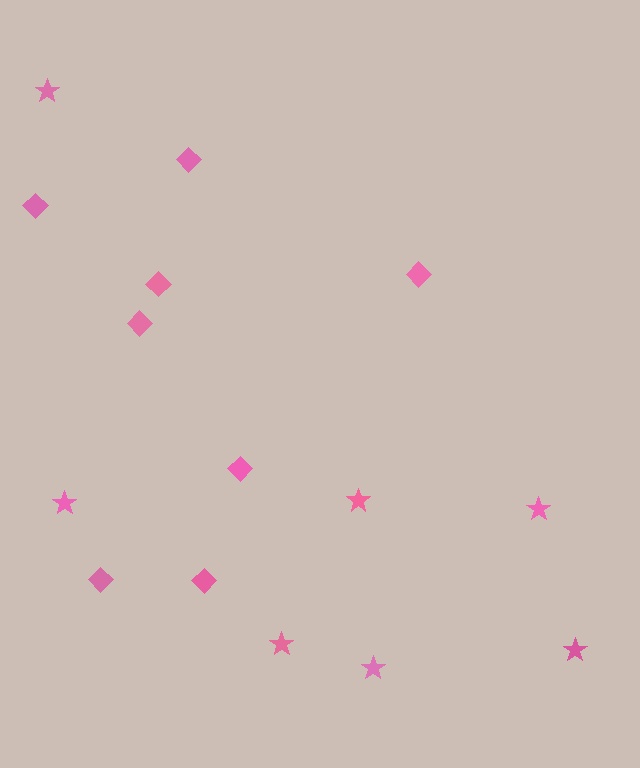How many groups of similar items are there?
There are 2 groups: one group of diamonds (8) and one group of stars (7).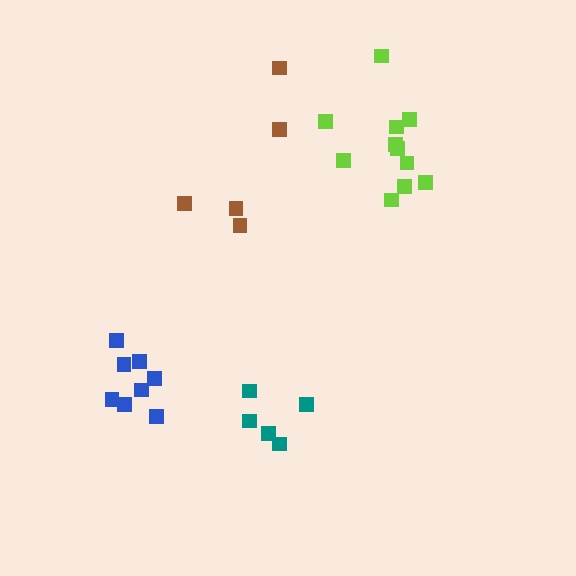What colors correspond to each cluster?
The clusters are colored: blue, lime, brown, teal.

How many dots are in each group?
Group 1: 8 dots, Group 2: 11 dots, Group 3: 5 dots, Group 4: 5 dots (29 total).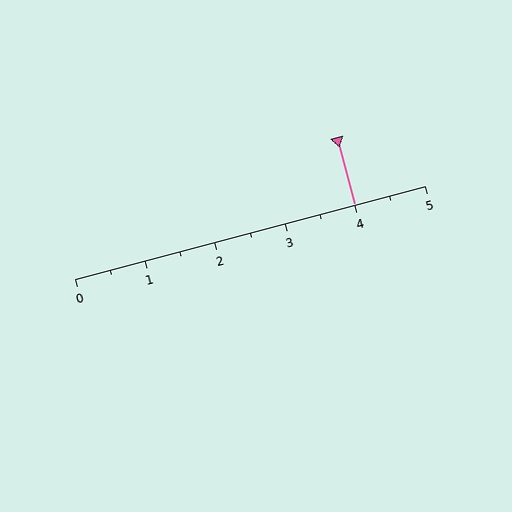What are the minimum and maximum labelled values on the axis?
The axis runs from 0 to 5.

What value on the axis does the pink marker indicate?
The marker indicates approximately 4.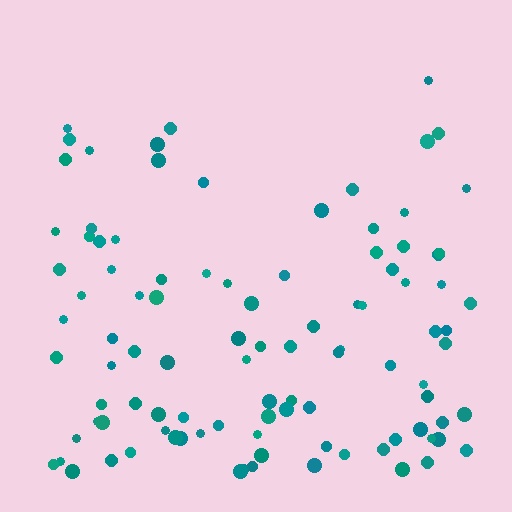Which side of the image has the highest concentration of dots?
The bottom.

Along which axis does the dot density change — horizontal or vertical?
Vertical.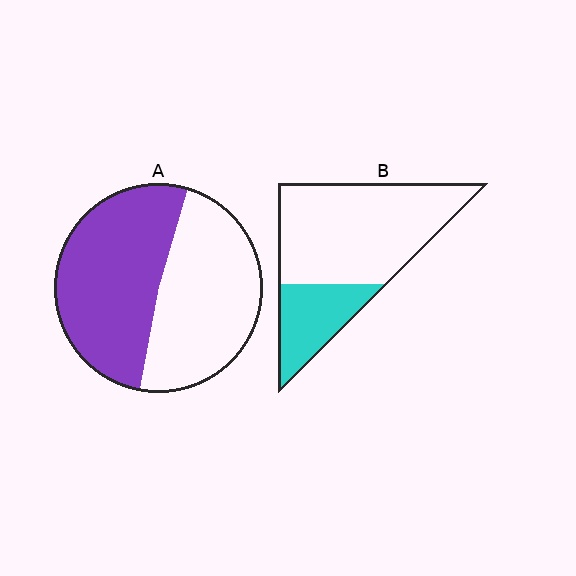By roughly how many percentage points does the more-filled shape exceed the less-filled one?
By roughly 25 percentage points (A over B).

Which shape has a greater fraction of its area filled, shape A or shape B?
Shape A.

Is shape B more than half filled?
No.